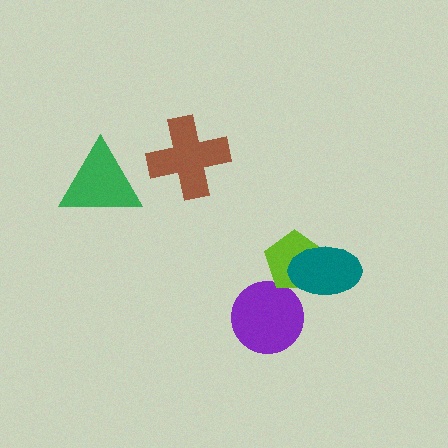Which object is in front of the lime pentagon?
The teal ellipse is in front of the lime pentagon.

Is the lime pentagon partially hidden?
Yes, it is partially covered by another shape.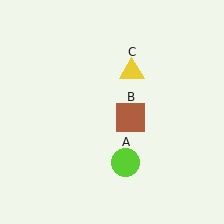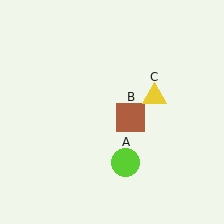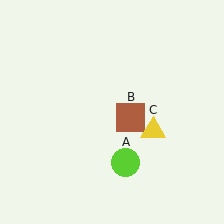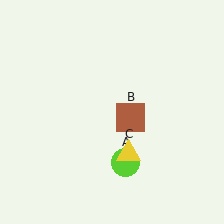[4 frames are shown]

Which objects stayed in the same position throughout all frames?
Lime circle (object A) and brown square (object B) remained stationary.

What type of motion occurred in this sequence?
The yellow triangle (object C) rotated clockwise around the center of the scene.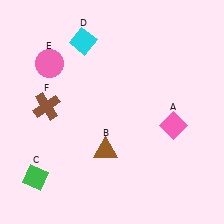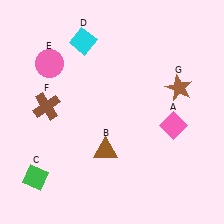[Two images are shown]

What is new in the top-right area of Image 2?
A brown star (G) was added in the top-right area of Image 2.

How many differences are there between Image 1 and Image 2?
There is 1 difference between the two images.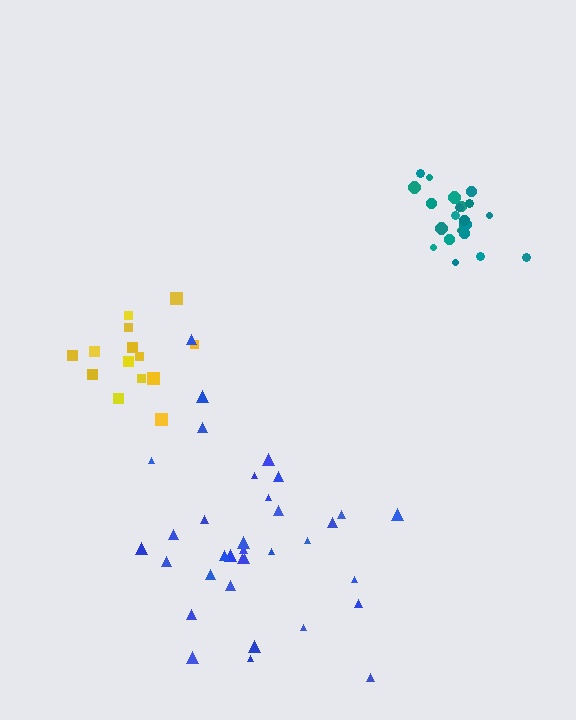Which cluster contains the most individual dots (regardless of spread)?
Blue (34).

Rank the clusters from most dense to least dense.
teal, yellow, blue.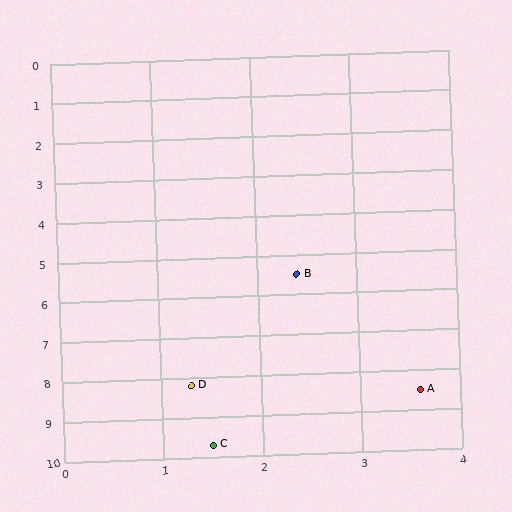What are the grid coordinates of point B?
Point B is at approximately (2.4, 5.5).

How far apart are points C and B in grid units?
Points C and B are about 4.3 grid units apart.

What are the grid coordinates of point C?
Point C is at approximately (1.5, 9.7).